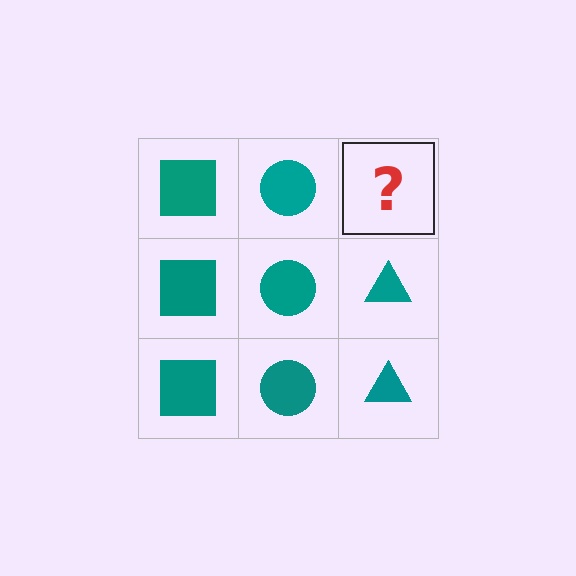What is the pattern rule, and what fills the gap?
The rule is that each column has a consistent shape. The gap should be filled with a teal triangle.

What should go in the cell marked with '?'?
The missing cell should contain a teal triangle.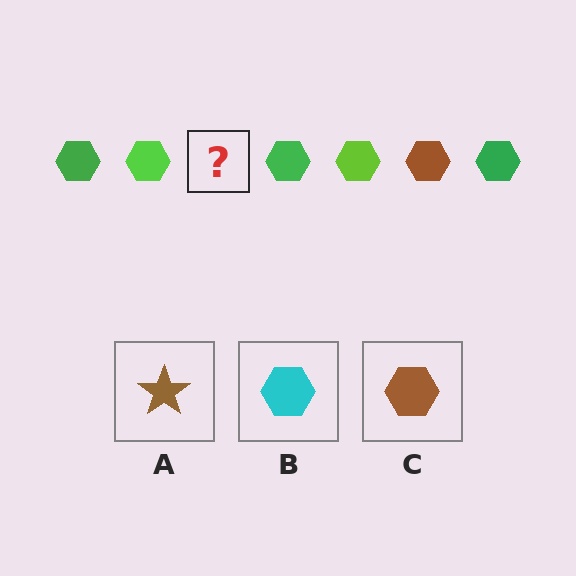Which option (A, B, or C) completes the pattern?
C.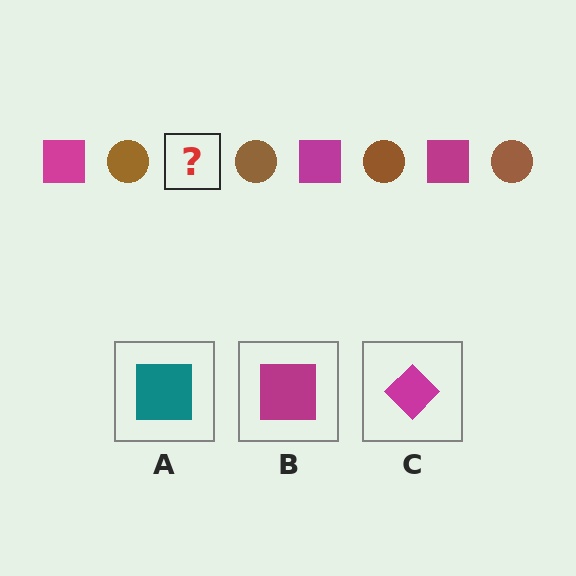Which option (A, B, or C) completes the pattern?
B.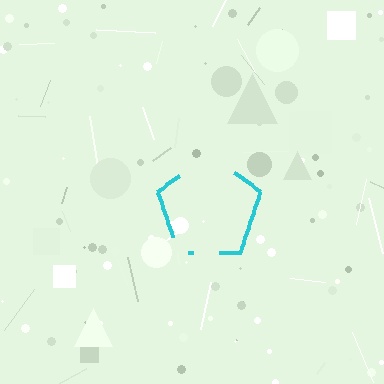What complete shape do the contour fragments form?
The contour fragments form a pentagon.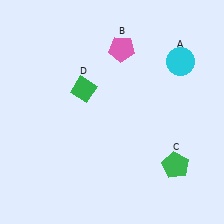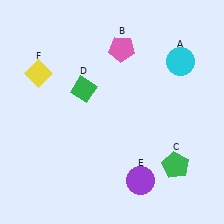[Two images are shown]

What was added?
A purple circle (E), a yellow diamond (F) were added in Image 2.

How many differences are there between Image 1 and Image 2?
There are 2 differences between the two images.